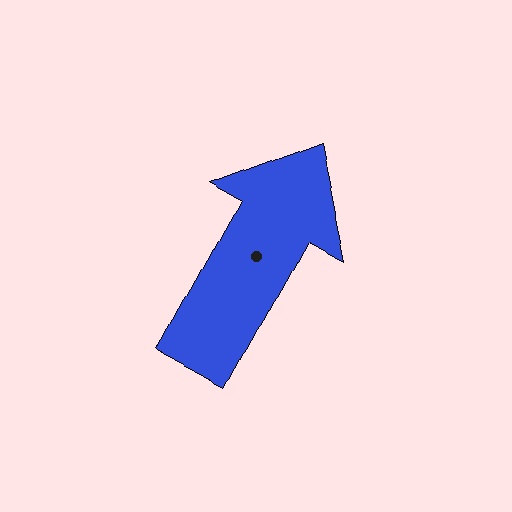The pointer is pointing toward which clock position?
Roughly 1 o'clock.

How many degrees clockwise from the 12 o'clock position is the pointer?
Approximately 29 degrees.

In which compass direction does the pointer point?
Northeast.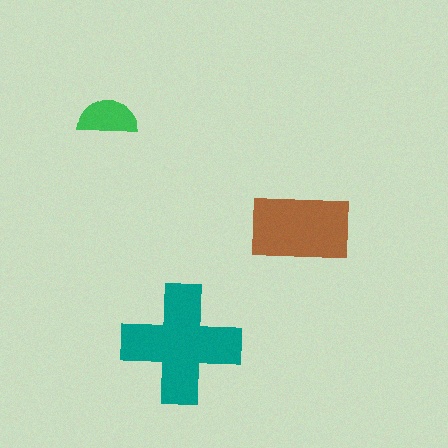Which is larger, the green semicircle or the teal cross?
The teal cross.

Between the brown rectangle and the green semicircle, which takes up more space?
The brown rectangle.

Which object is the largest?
The teal cross.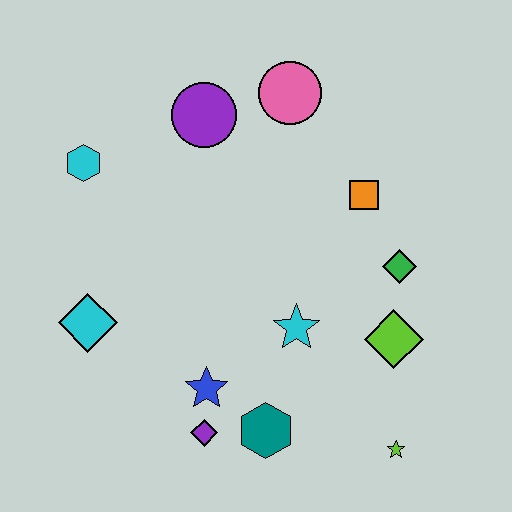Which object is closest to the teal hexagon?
The purple diamond is closest to the teal hexagon.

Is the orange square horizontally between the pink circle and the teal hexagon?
No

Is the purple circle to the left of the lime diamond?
Yes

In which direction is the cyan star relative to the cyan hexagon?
The cyan star is to the right of the cyan hexagon.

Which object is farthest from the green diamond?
The cyan hexagon is farthest from the green diamond.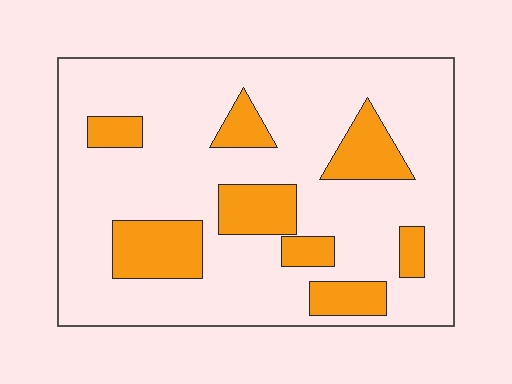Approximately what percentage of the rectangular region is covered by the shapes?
Approximately 20%.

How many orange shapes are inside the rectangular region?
8.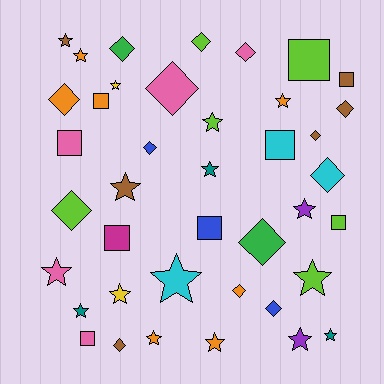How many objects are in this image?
There are 40 objects.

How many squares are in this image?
There are 9 squares.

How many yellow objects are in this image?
There are 2 yellow objects.